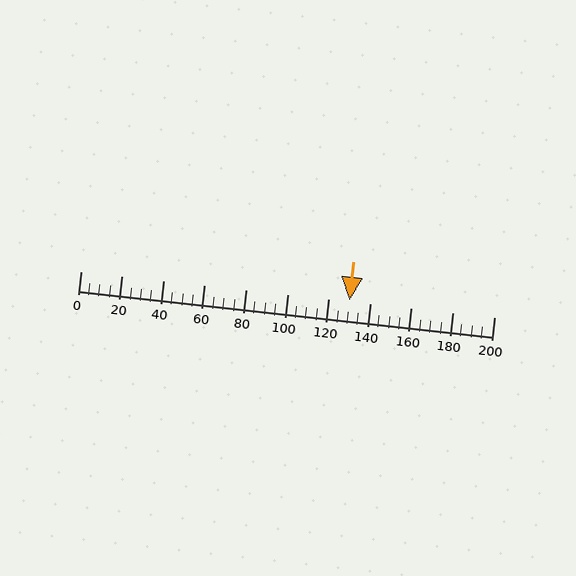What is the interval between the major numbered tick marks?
The major tick marks are spaced 20 units apart.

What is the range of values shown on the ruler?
The ruler shows values from 0 to 200.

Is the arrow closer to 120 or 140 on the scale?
The arrow is closer to 140.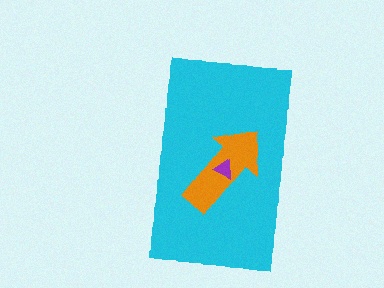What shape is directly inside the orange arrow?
The purple triangle.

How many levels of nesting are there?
3.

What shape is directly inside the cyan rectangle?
The orange arrow.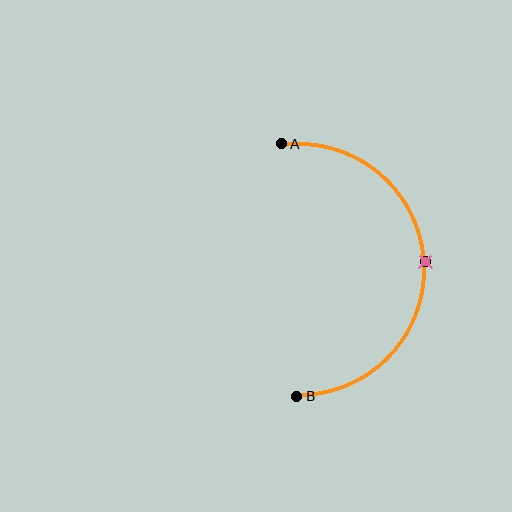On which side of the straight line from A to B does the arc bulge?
The arc bulges to the right of the straight line connecting A and B.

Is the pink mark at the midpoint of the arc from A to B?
Yes. The pink mark lies on the arc at equal arc-length from both A and B — it is the arc midpoint.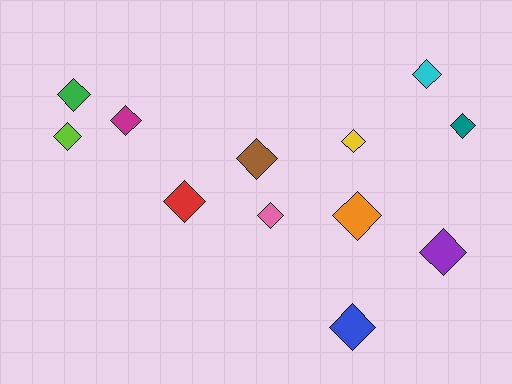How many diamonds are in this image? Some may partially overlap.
There are 12 diamonds.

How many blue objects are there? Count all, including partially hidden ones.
There is 1 blue object.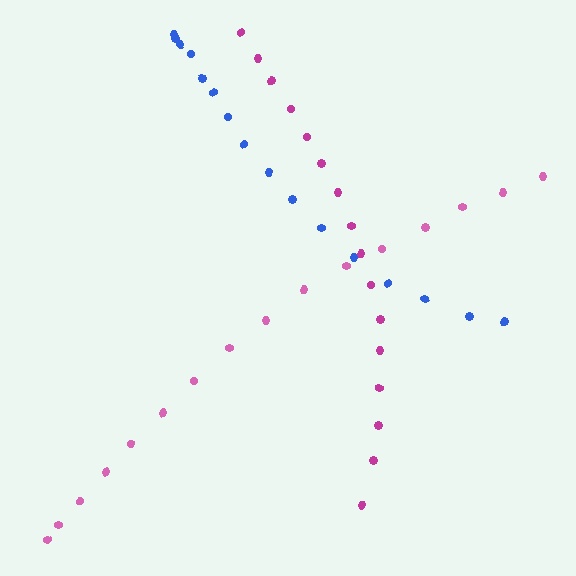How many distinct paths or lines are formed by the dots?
There are 3 distinct paths.